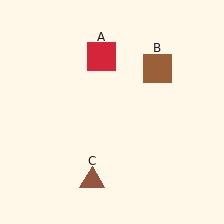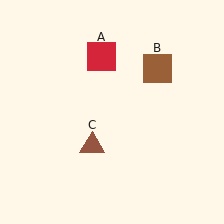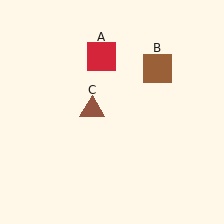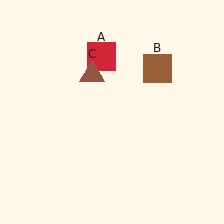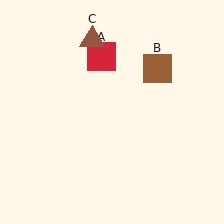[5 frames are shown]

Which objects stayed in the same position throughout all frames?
Red square (object A) and brown square (object B) remained stationary.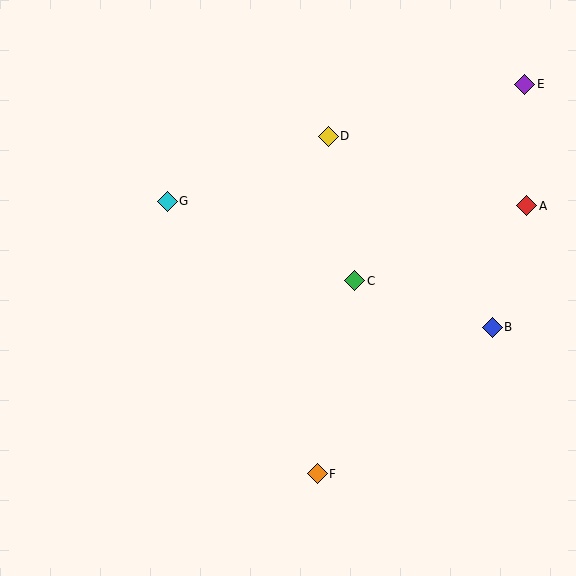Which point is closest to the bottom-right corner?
Point B is closest to the bottom-right corner.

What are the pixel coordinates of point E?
Point E is at (525, 84).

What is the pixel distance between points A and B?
The distance between A and B is 126 pixels.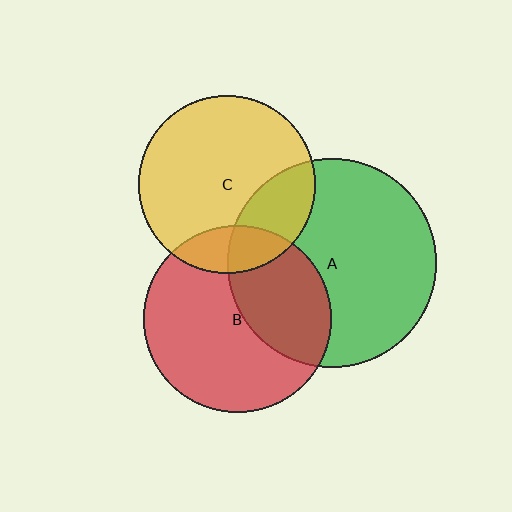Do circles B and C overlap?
Yes.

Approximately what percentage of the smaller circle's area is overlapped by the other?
Approximately 15%.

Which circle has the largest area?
Circle A (green).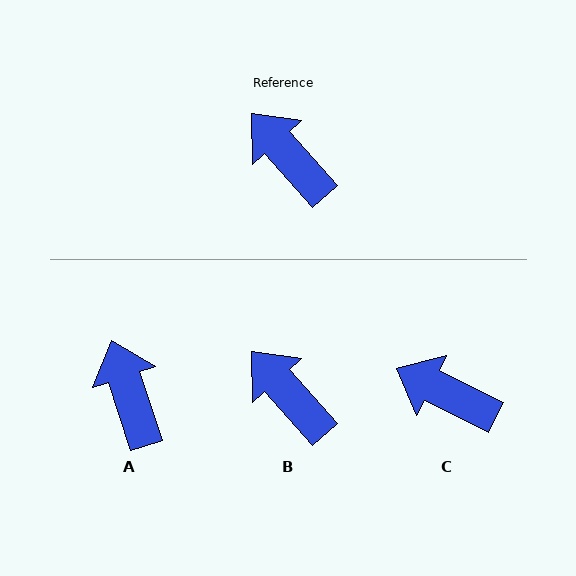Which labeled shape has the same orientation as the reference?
B.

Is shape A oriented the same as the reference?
No, it is off by about 23 degrees.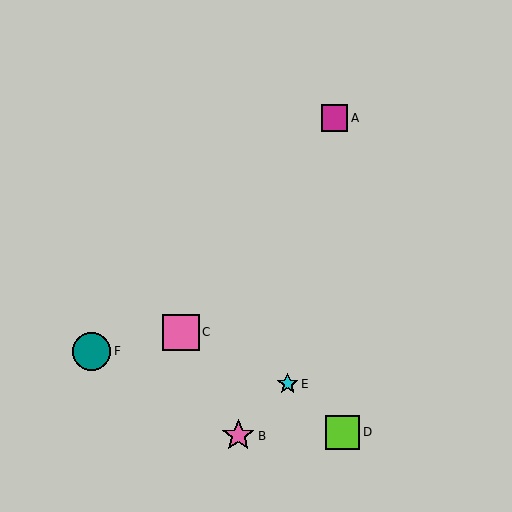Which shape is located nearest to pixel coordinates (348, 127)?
The magenta square (labeled A) at (334, 118) is nearest to that location.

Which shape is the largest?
The teal circle (labeled F) is the largest.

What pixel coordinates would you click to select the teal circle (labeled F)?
Click at (92, 351) to select the teal circle F.